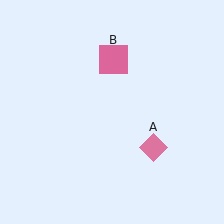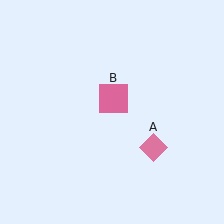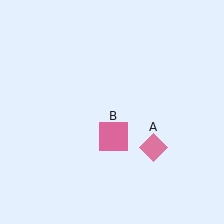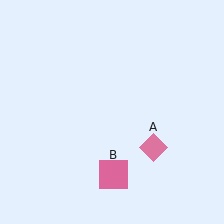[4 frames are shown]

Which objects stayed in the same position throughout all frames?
Pink diamond (object A) remained stationary.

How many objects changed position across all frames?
1 object changed position: pink square (object B).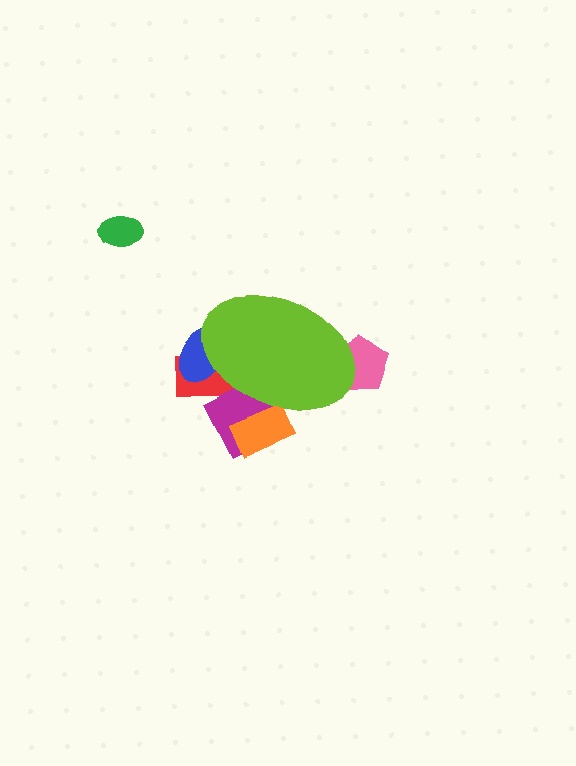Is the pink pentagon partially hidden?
Yes, the pink pentagon is partially hidden behind the lime ellipse.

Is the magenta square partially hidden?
Yes, the magenta square is partially hidden behind the lime ellipse.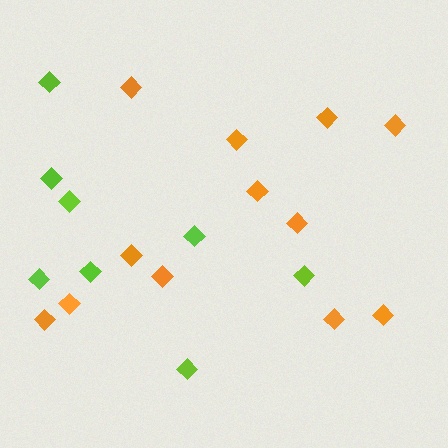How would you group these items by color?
There are 2 groups: one group of orange diamonds (12) and one group of lime diamonds (8).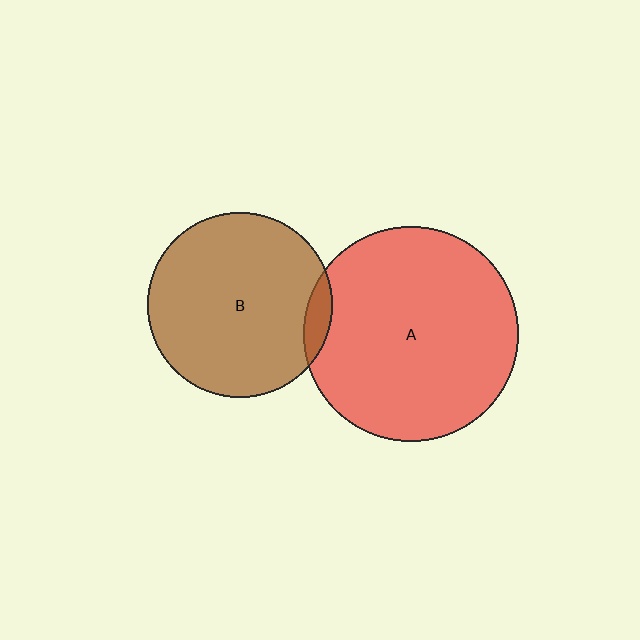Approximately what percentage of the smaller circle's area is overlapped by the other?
Approximately 5%.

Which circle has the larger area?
Circle A (red).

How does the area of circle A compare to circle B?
Approximately 1.4 times.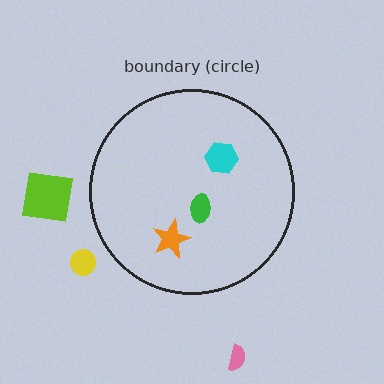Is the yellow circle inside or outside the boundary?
Outside.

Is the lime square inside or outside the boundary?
Outside.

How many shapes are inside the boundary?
3 inside, 3 outside.